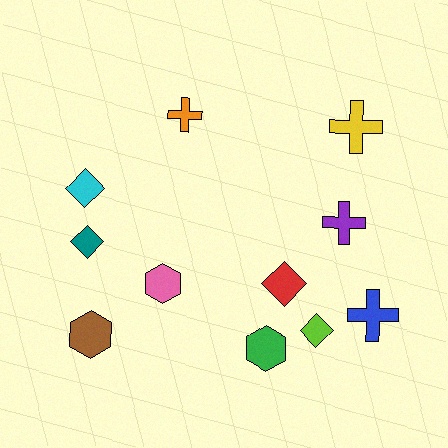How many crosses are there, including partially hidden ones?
There are 4 crosses.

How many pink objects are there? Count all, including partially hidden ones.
There is 1 pink object.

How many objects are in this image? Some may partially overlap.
There are 11 objects.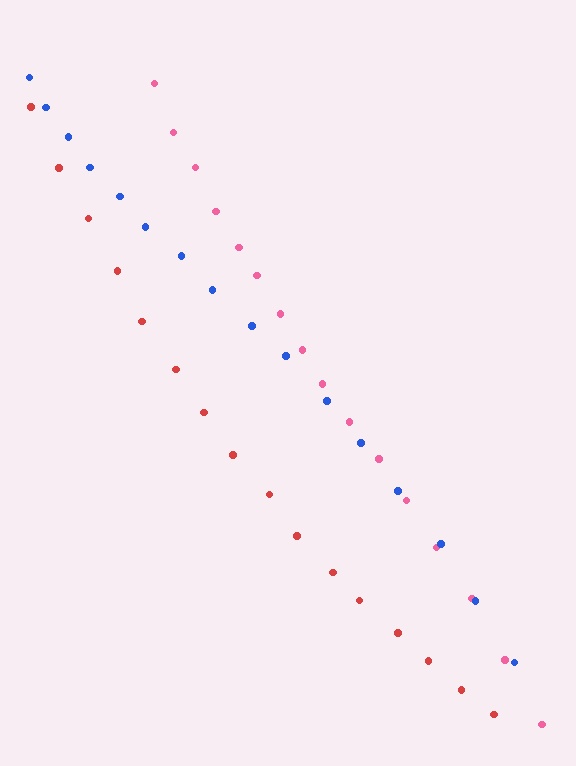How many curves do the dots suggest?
There are 3 distinct paths.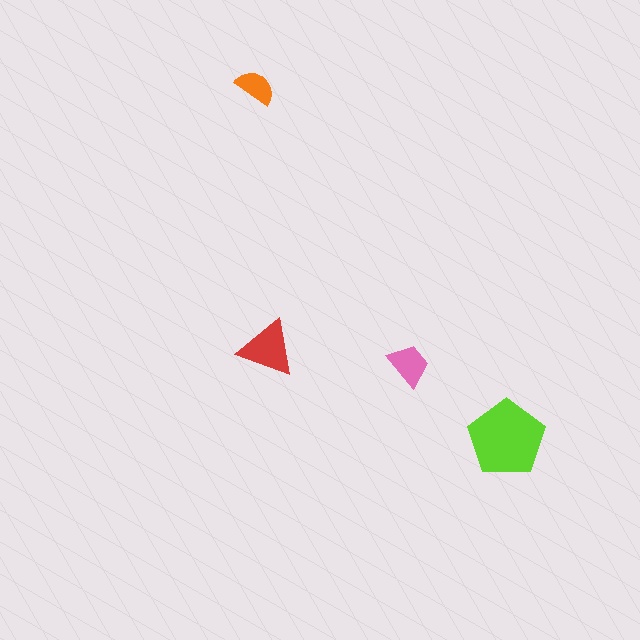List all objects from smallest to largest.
The orange semicircle, the pink trapezoid, the red triangle, the lime pentagon.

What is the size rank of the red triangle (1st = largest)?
2nd.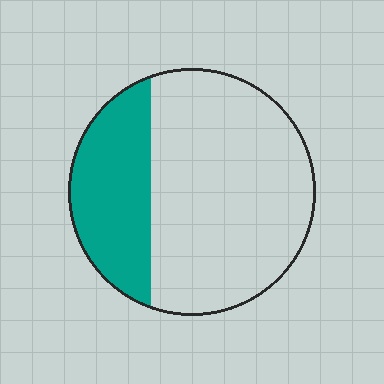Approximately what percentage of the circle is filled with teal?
Approximately 30%.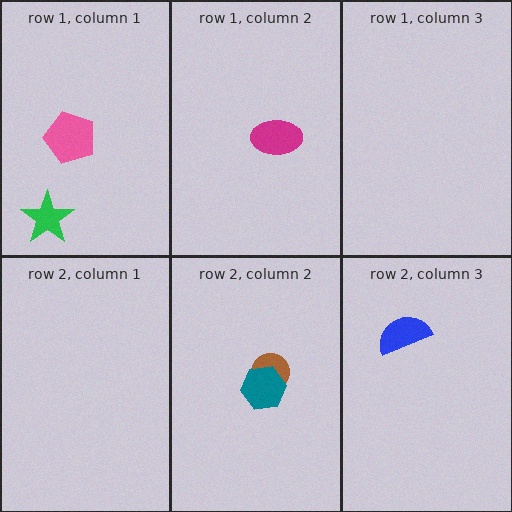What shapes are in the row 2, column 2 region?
The brown circle, the teal hexagon.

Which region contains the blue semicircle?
The row 2, column 3 region.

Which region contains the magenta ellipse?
The row 1, column 2 region.